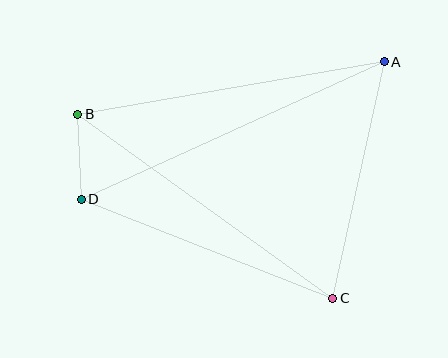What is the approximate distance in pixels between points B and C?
The distance between B and C is approximately 315 pixels.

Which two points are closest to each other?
Points B and D are closest to each other.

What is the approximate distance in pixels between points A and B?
The distance between A and B is approximately 311 pixels.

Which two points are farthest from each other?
Points A and D are farthest from each other.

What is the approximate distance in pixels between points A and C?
The distance between A and C is approximately 242 pixels.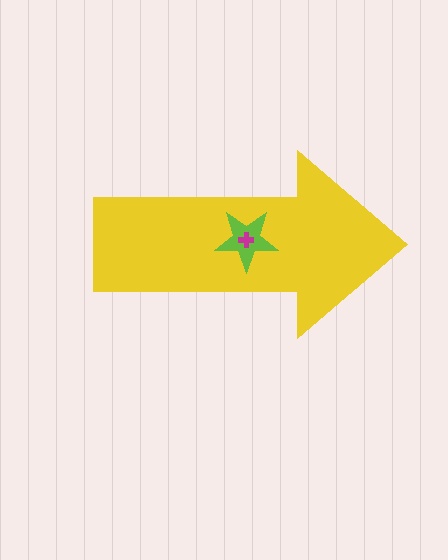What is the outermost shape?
The yellow arrow.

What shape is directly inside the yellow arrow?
The lime star.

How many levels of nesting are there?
3.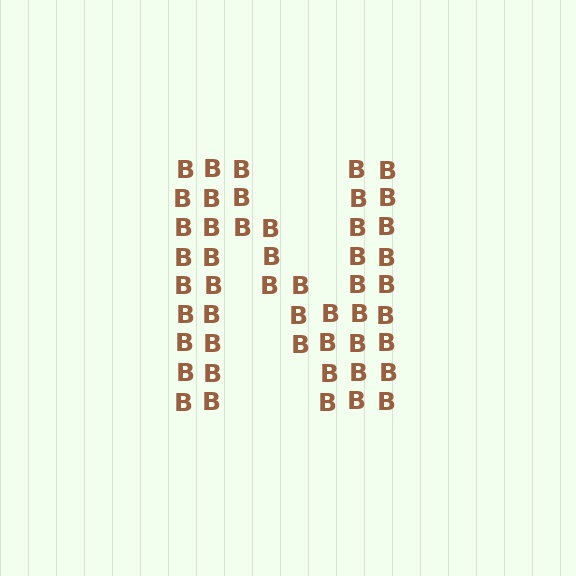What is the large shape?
The large shape is the letter N.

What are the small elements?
The small elements are letter B's.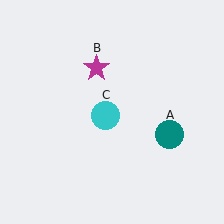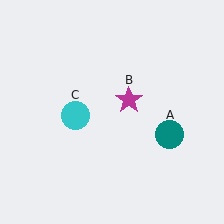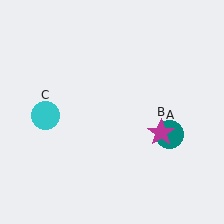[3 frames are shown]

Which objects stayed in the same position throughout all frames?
Teal circle (object A) remained stationary.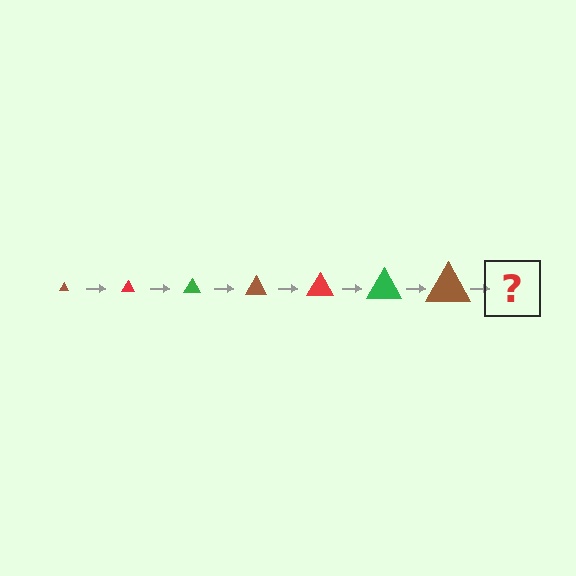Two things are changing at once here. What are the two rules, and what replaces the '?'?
The two rules are that the triangle grows larger each step and the color cycles through brown, red, and green. The '?' should be a red triangle, larger than the previous one.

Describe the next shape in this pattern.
It should be a red triangle, larger than the previous one.